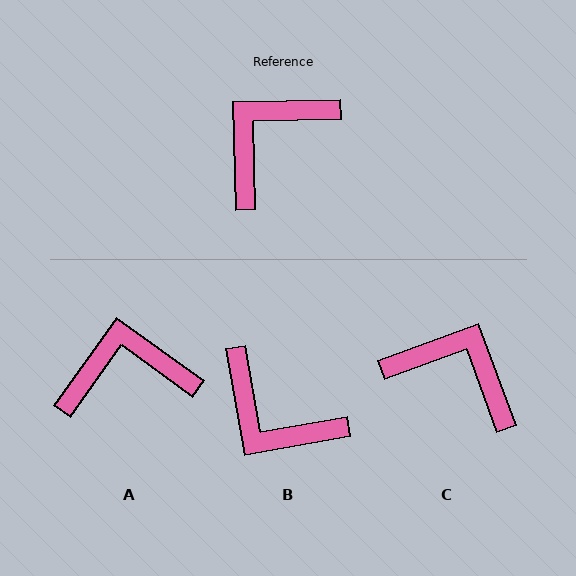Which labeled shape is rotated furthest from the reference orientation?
B, about 99 degrees away.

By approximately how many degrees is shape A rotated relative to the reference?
Approximately 37 degrees clockwise.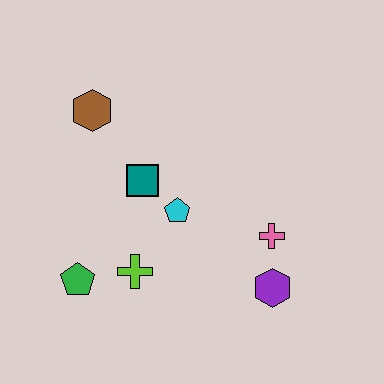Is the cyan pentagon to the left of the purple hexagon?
Yes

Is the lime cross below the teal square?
Yes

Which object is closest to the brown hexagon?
The teal square is closest to the brown hexagon.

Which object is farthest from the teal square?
The purple hexagon is farthest from the teal square.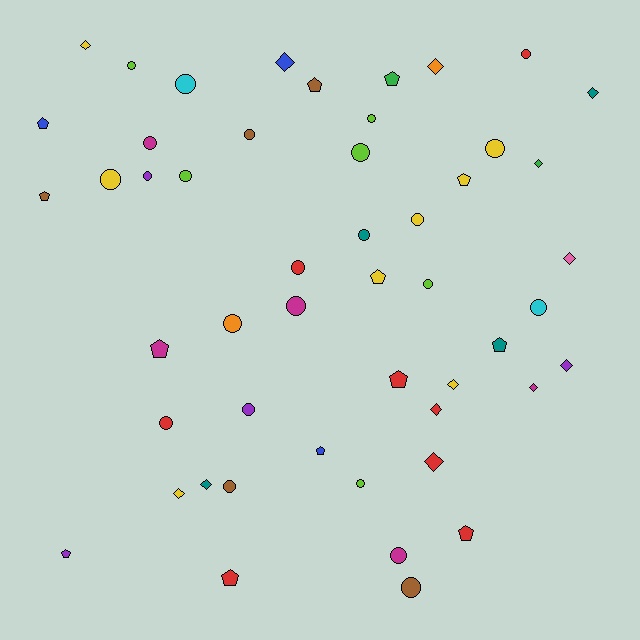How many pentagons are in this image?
There are 13 pentagons.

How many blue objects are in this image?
There are 3 blue objects.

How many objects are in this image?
There are 50 objects.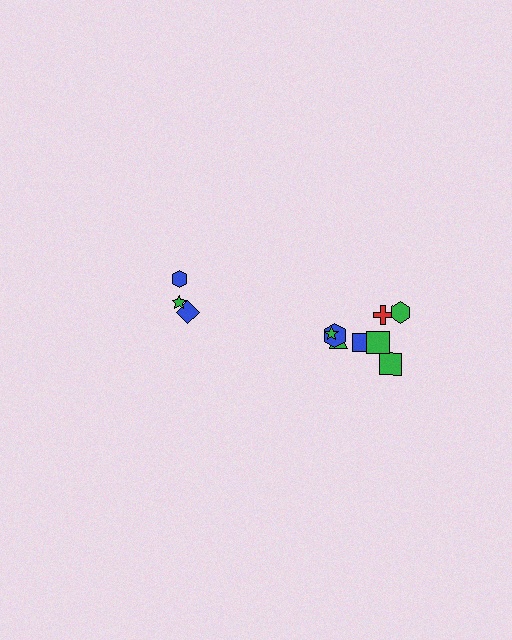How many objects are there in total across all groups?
There are 11 objects.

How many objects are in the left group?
There are 3 objects.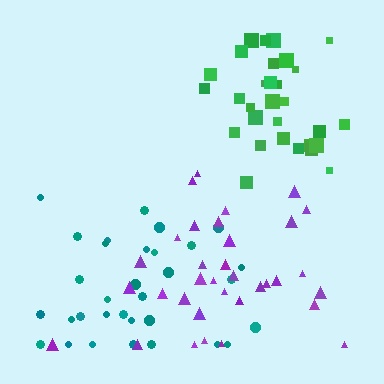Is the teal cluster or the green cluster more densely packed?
Green.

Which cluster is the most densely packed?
Green.